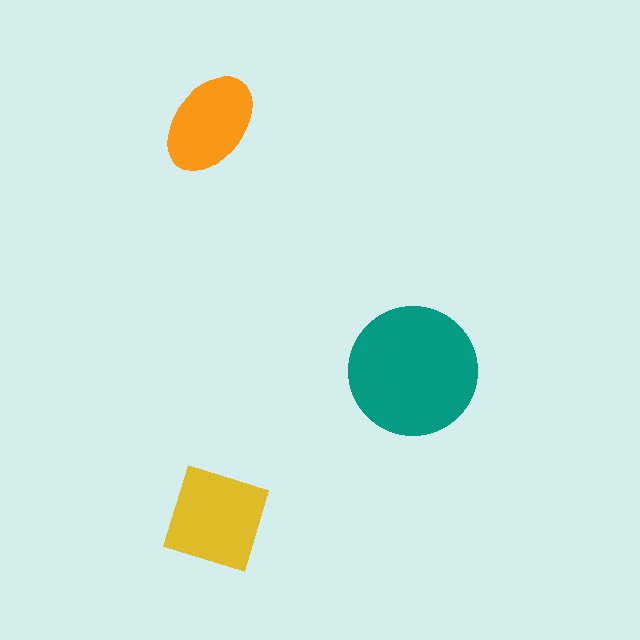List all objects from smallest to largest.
The orange ellipse, the yellow diamond, the teal circle.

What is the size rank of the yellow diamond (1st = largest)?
2nd.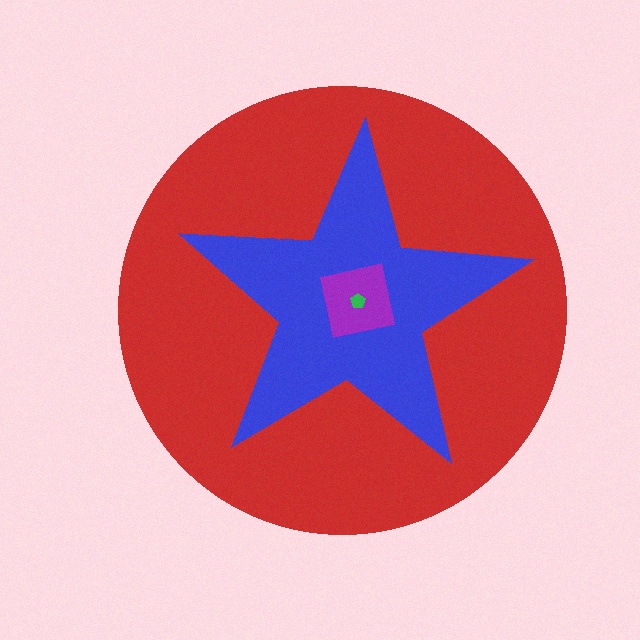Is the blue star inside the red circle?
Yes.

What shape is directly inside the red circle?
The blue star.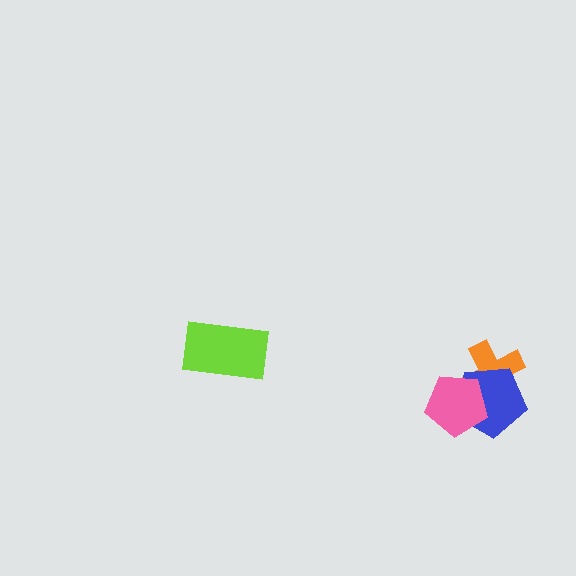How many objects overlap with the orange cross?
2 objects overlap with the orange cross.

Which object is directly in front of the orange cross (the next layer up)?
The blue pentagon is directly in front of the orange cross.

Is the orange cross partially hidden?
Yes, it is partially covered by another shape.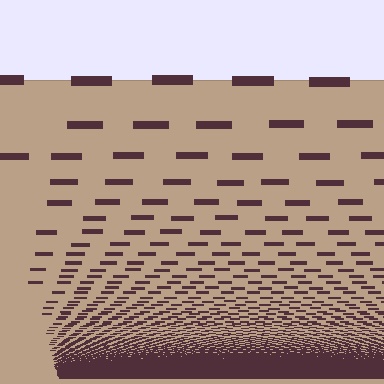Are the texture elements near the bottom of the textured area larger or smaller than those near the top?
Smaller. The gradient is inverted — elements near the bottom are smaller and denser.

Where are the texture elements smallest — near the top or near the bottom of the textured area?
Near the bottom.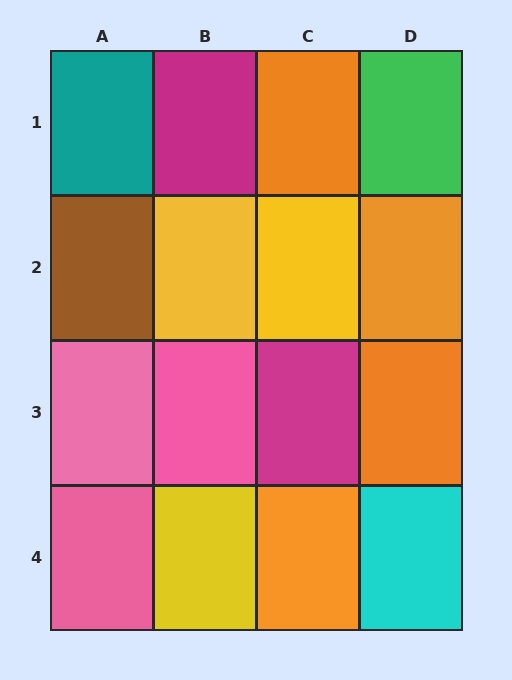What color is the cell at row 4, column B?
Yellow.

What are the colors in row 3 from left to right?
Pink, pink, magenta, orange.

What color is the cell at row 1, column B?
Magenta.